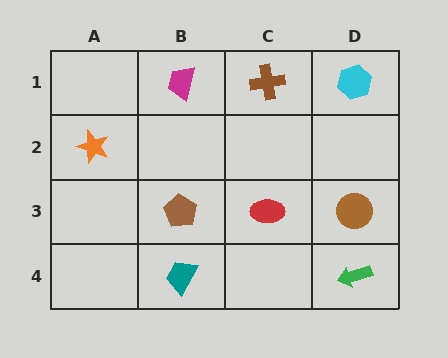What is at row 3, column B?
A brown pentagon.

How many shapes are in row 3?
3 shapes.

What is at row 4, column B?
A teal trapezoid.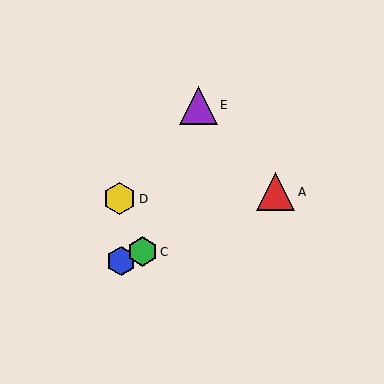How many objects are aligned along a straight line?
3 objects (A, B, C) are aligned along a straight line.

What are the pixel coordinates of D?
Object D is at (120, 199).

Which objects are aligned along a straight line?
Objects A, B, C are aligned along a straight line.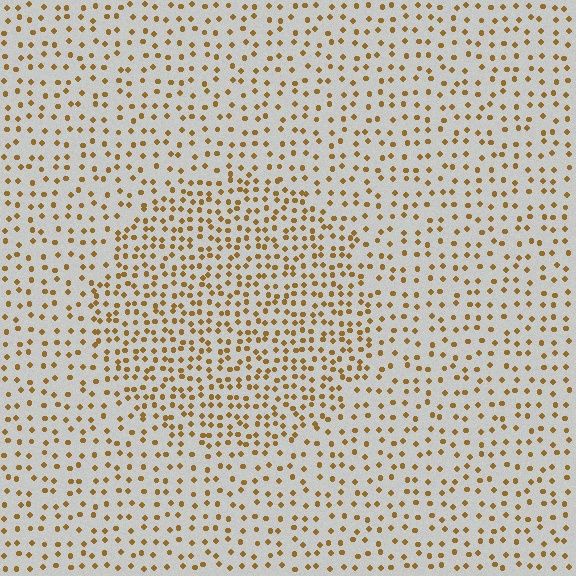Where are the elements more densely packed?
The elements are more densely packed inside the circle boundary.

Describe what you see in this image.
The image contains small brown elements arranged at two different densities. A circle-shaped region is visible where the elements are more densely packed than the surrounding area.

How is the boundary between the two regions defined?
The boundary is defined by a change in element density (approximately 1.8x ratio). All elements are the same color, size, and shape.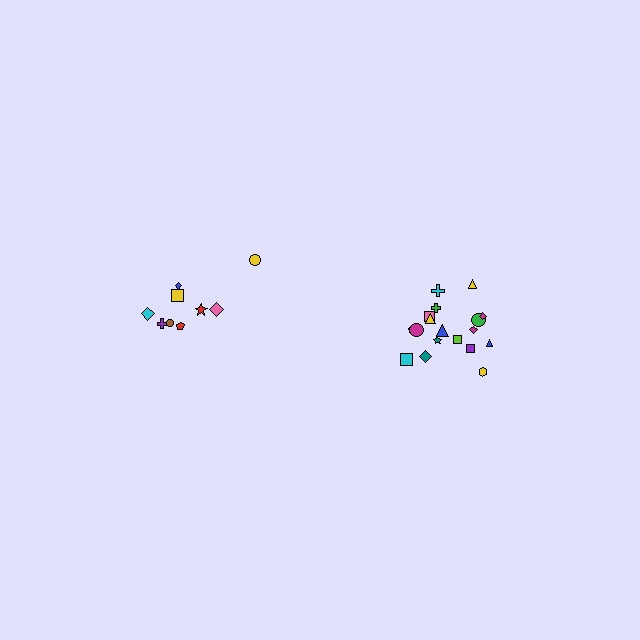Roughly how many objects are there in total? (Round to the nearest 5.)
Roughly 30 objects in total.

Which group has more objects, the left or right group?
The right group.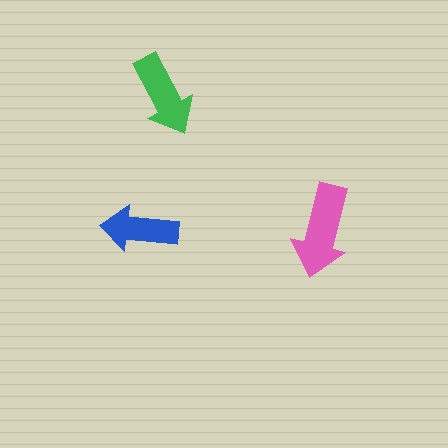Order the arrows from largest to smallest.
the pink one, the green one, the blue one.